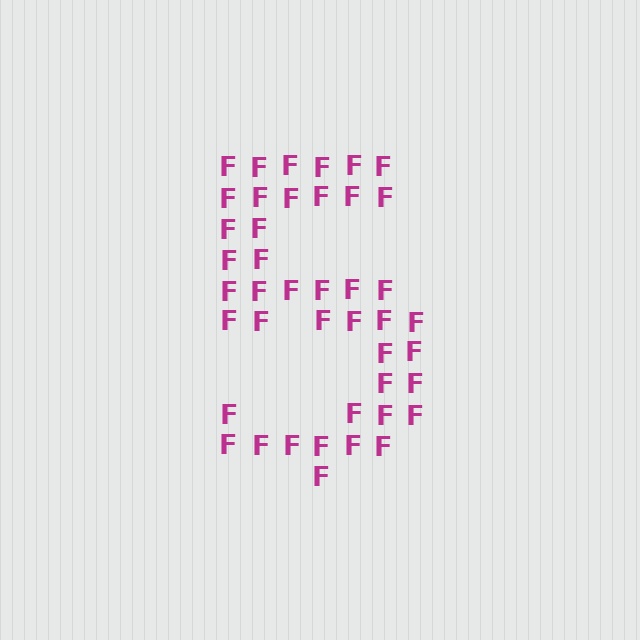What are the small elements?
The small elements are letter F's.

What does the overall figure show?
The overall figure shows the digit 5.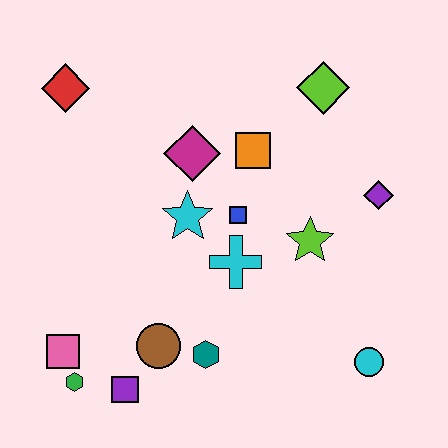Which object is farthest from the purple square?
The lime diamond is farthest from the purple square.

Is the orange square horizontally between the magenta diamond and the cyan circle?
Yes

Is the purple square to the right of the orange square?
No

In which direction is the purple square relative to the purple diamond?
The purple square is to the left of the purple diamond.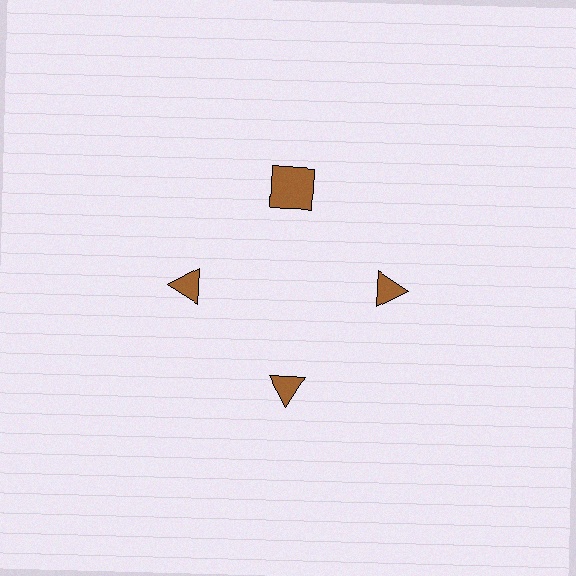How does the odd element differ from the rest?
It has a different shape: square instead of triangle.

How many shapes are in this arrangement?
There are 4 shapes arranged in a ring pattern.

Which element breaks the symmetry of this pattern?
The brown square at roughly the 12 o'clock position breaks the symmetry. All other shapes are brown triangles.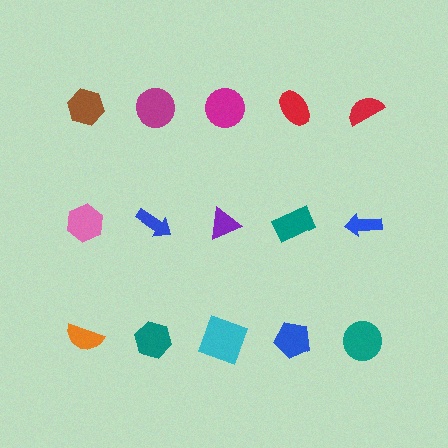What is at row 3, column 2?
A teal hexagon.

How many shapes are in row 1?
5 shapes.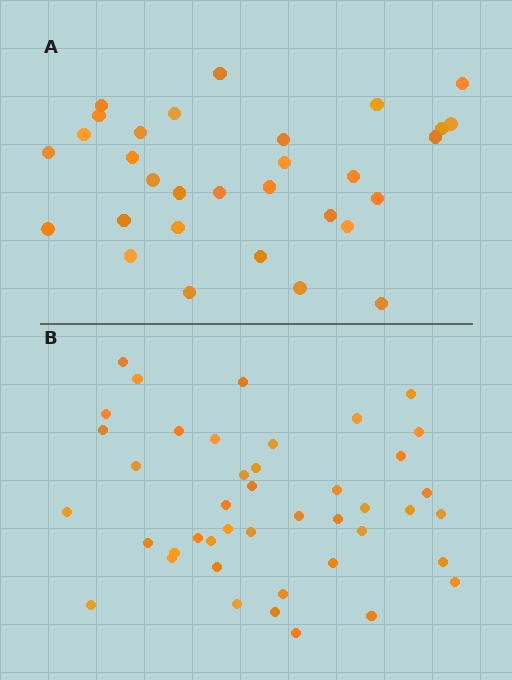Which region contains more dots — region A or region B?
Region B (the bottom region) has more dots.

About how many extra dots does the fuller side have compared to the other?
Region B has roughly 12 or so more dots than region A.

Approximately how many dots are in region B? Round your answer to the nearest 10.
About 40 dots. (The exact count is 43, which rounds to 40.)